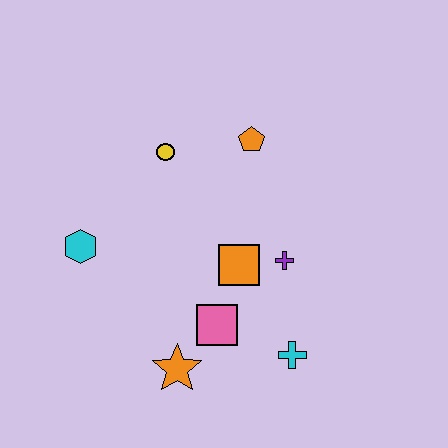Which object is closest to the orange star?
The pink square is closest to the orange star.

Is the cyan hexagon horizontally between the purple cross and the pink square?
No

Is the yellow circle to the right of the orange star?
No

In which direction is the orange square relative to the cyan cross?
The orange square is above the cyan cross.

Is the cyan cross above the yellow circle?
No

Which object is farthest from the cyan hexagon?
The cyan cross is farthest from the cyan hexagon.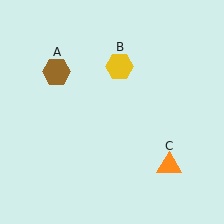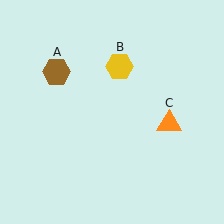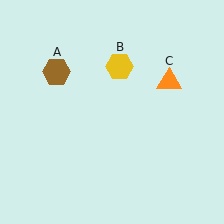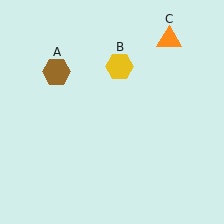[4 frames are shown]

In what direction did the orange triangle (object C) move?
The orange triangle (object C) moved up.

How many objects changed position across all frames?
1 object changed position: orange triangle (object C).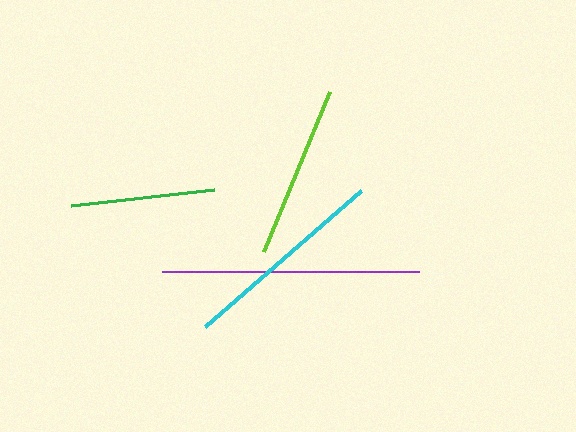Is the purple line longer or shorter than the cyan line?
The purple line is longer than the cyan line.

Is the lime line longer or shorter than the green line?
The lime line is longer than the green line.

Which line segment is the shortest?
The green line is the shortest at approximately 144 pixels.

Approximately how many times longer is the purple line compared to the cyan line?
The purple line is approximately 1.2 times the length of the cyan line.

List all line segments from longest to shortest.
From longest to shortest: purple, cyan, lime, green.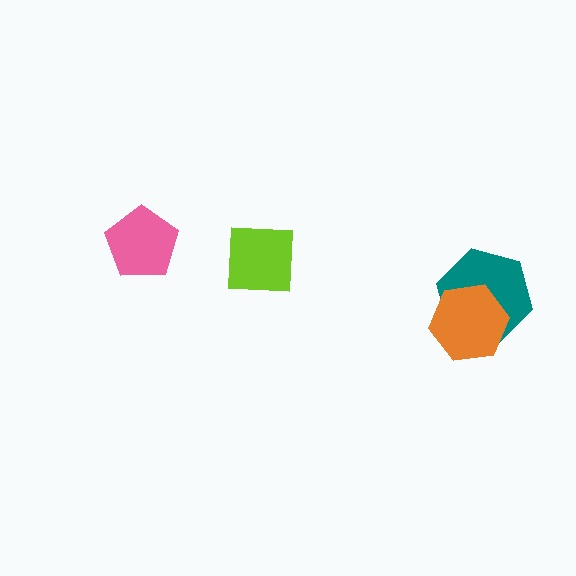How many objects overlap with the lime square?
0 objects overlap with the lime square.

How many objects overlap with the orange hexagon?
1 object overlaps with the orange hexagon.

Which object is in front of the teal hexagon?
The orange hexagon is in front of the teal hexagon.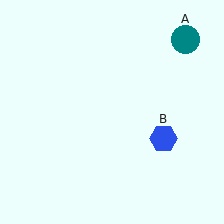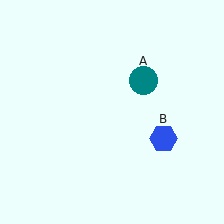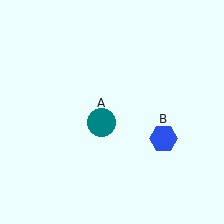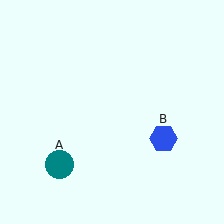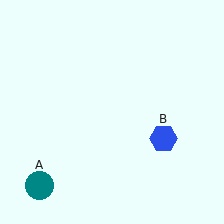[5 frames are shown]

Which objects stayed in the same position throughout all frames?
Blue hexagon (object B) remained stationary.